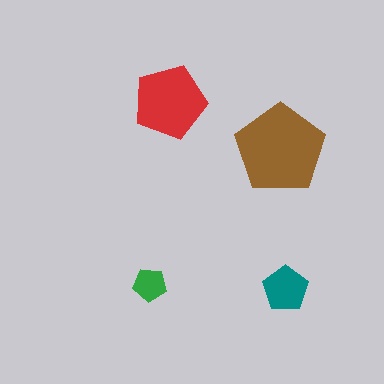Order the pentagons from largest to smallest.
the brown one, the red one, the teal one, the green one.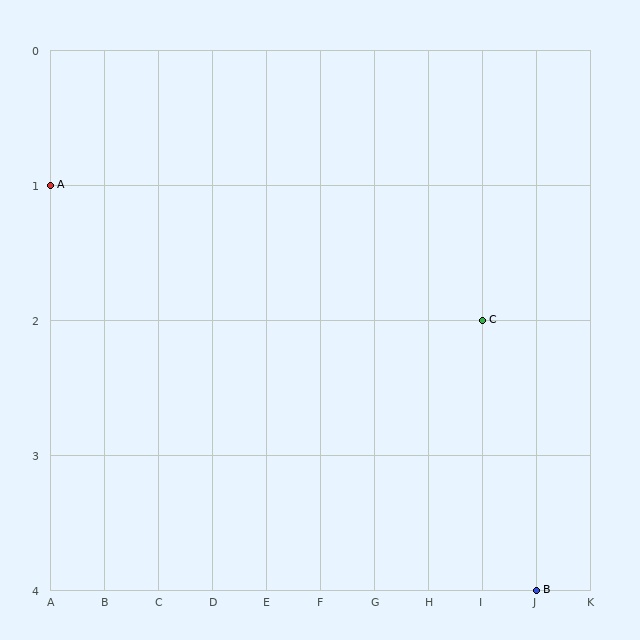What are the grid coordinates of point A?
Point A is at grid coordinates (A, 1).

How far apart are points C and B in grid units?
Points C and B are 1 column and 2 rows apart (about 2.2 grid units diagonally).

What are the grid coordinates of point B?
Point B is at grid coordinates (J, 4).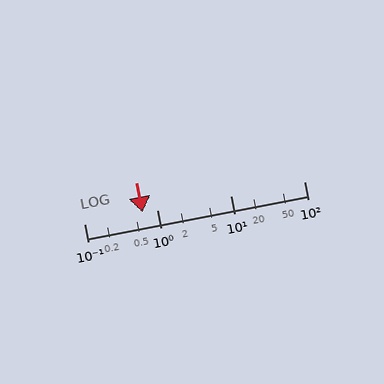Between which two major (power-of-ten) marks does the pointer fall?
The pointer is between 0.1 and 1.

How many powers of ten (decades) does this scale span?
The scale spans 3 decades, from 0.1 to 100.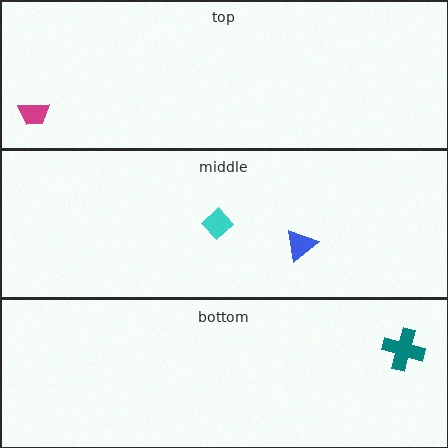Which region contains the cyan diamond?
The middle region.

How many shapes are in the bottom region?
1.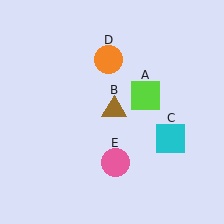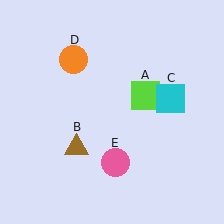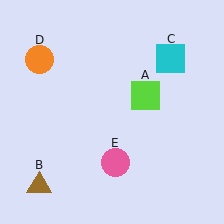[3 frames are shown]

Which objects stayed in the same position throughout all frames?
Lime square (object A) and pink circle (object E) remained stationary.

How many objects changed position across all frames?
3 objects changed position: brown triangle (object B), cyan square (object C), orange circle (object D).